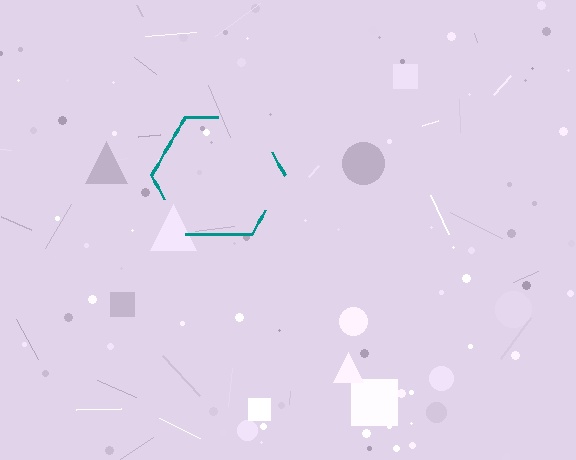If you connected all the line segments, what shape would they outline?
They would outline a hexagon.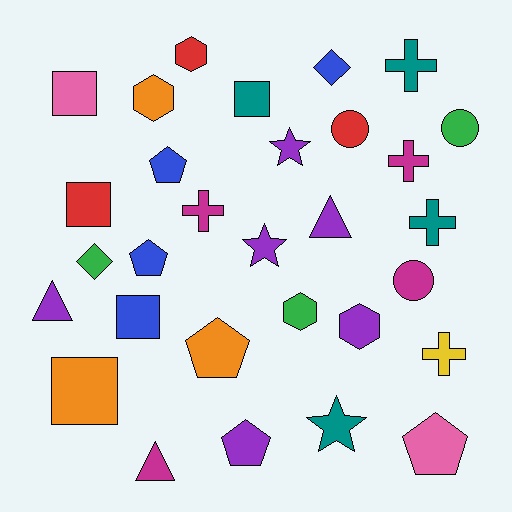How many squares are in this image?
There are 5 squares.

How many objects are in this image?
There are 30 objects.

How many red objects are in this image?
There are 3 red objects.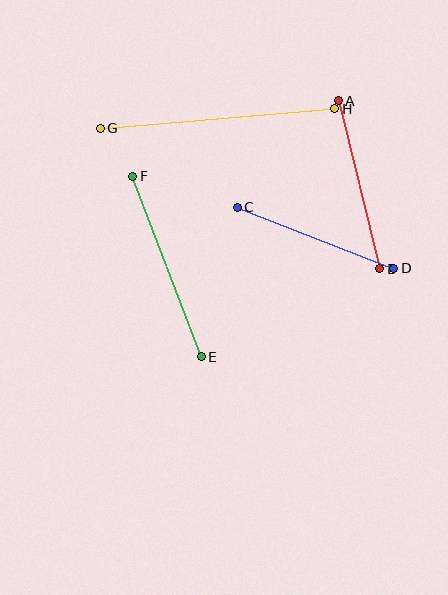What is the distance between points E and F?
The distance is approximately 193 pixels.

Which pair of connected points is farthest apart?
Points G and H are farthest apart.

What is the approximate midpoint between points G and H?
The midpoint is at approximately (218, 118) pixels.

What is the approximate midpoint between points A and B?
The midpoint is at approximately (359, 185) pixels.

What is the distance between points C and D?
The distance is approximately 168 pixels.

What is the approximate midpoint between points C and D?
The midpoint is at approximately (315, 238) pixels.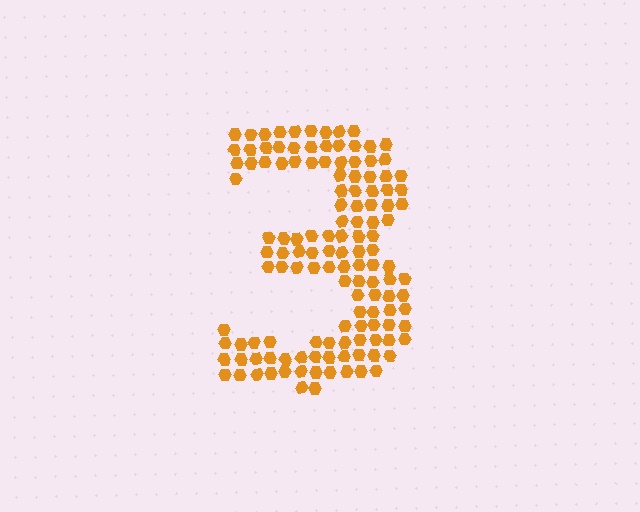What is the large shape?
The large shape is the digit 3.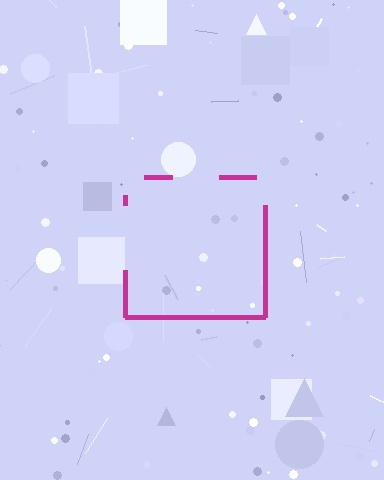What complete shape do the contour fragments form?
The contour fragments form a square.